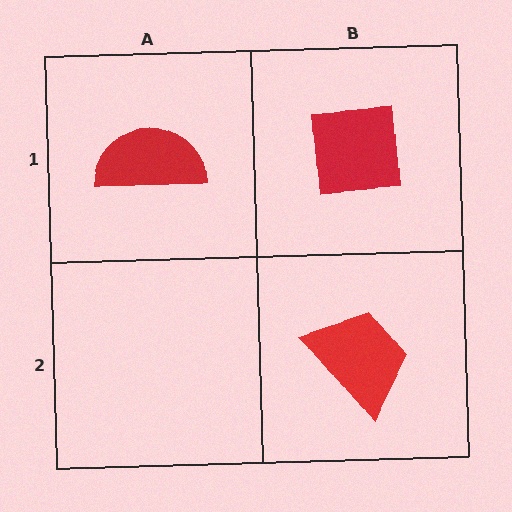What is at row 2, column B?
A red trapezoid.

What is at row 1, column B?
A red square.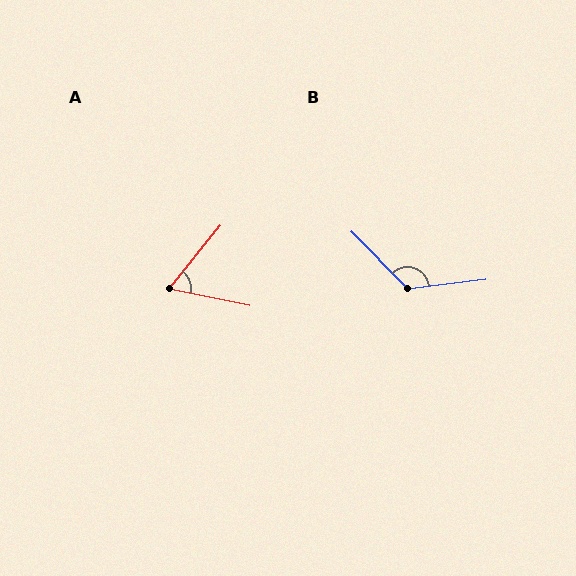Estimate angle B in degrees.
Approximately 128 degrees.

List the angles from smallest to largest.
A (63°), B (128°).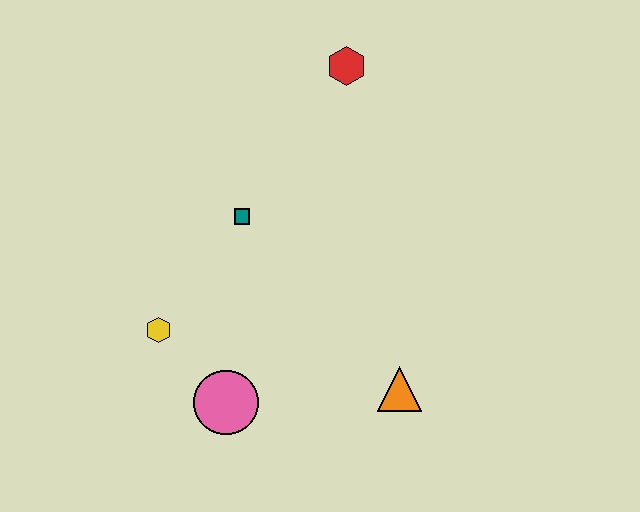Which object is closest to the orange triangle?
The pink circle is closest to the orange triangle.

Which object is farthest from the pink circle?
The red hexagon is farthest from the pink circle.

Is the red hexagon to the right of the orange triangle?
No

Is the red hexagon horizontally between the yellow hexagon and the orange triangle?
Yes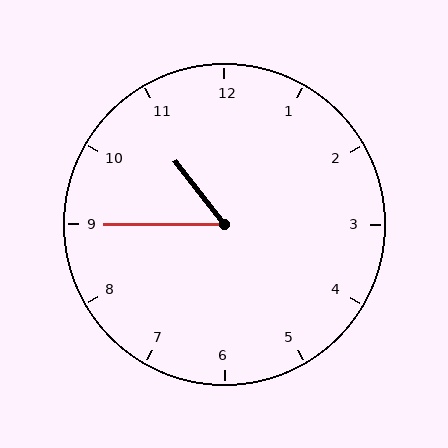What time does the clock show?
10:45.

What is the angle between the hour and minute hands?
Approximately 52 degrees.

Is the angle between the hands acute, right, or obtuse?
It is acute.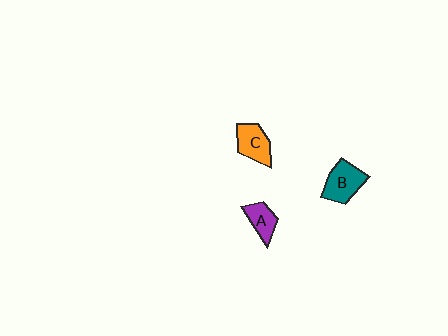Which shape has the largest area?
Shape B (teal).